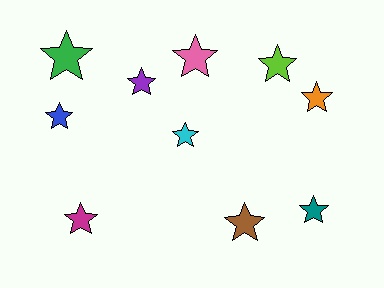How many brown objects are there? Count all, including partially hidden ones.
There is 1 brown object.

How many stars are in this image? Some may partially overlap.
There are 10 stars.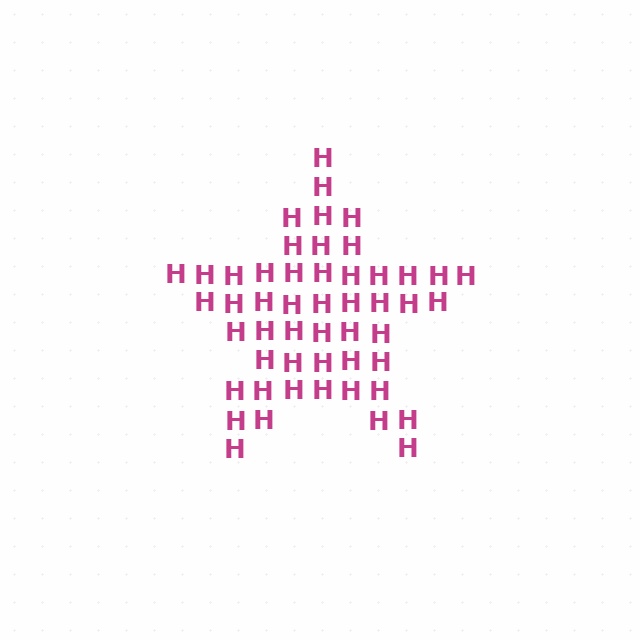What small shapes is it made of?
It is made of small letter H's.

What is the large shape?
The large shape is a star.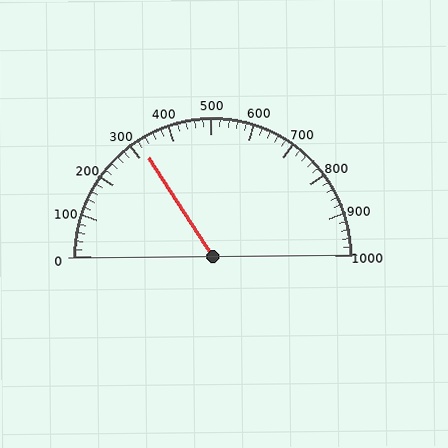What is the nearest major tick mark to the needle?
The nearest major tick mark is 300.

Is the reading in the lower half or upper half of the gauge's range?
The reading is in the lower half of the range (0 to 1000).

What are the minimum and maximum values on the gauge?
The gauge ranges from 0 to 1000.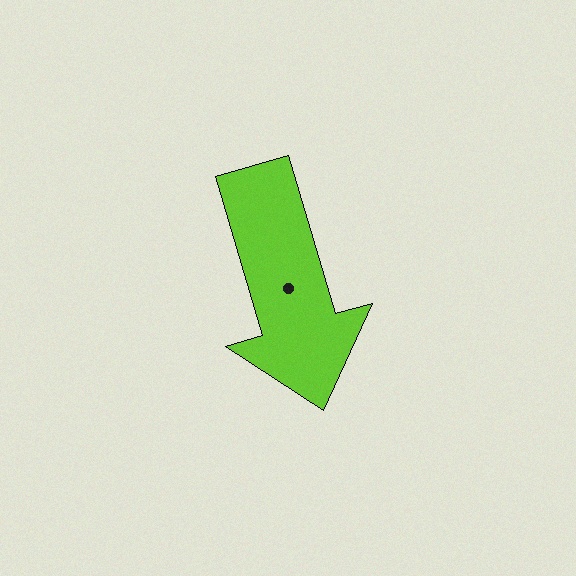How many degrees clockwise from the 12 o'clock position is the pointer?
Approximately 164 degrees.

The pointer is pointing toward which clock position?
Roughly 5 o'clock.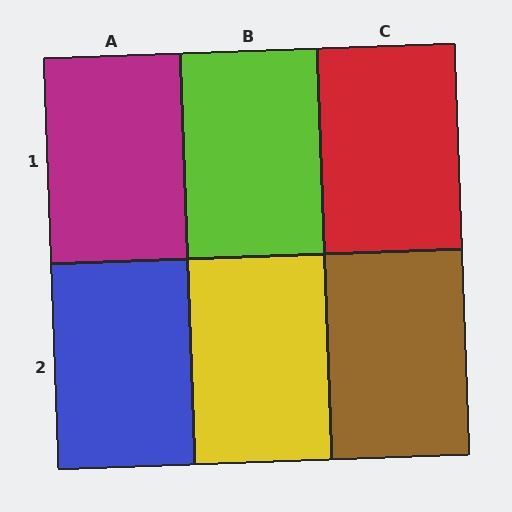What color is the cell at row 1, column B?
Lime.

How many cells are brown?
1 cell is brown.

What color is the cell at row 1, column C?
Red.